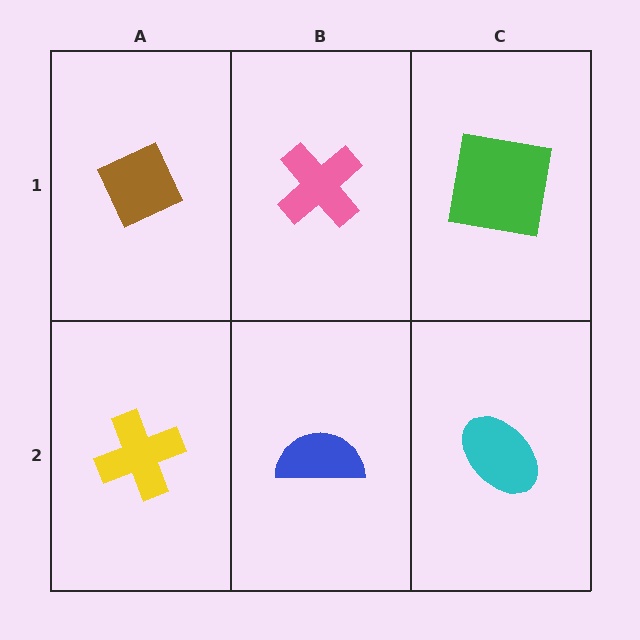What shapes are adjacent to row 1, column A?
A yellow cross (row 2, column A), a pink cross (row 1, column B).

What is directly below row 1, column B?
A blue semicircle.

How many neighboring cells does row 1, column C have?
2.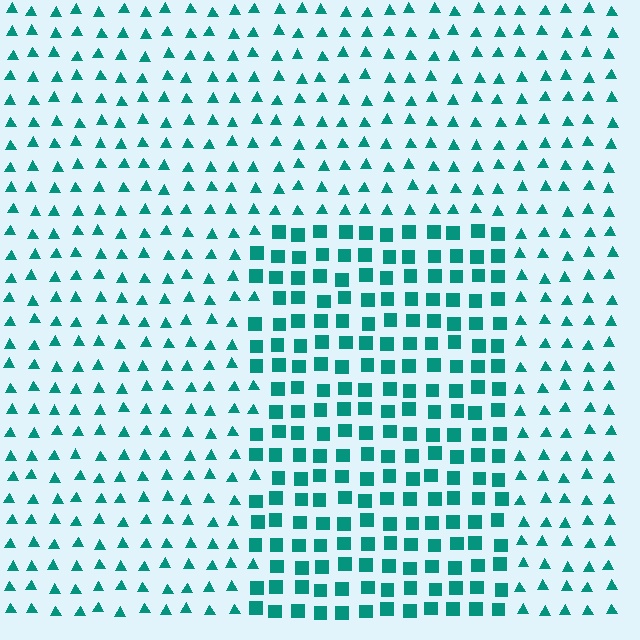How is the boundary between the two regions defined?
The boundary is defined by a change in element shape: squares inside vs. triangles outside. All elements share the same color and spacing.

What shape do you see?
I see a rectangle.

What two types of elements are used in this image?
The image uses squares inside the rectangle region and triangles outside it.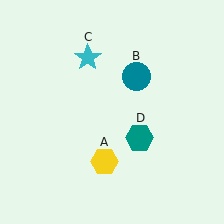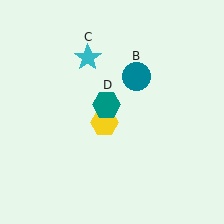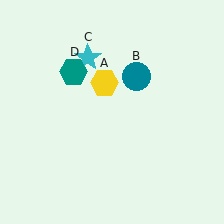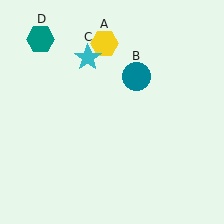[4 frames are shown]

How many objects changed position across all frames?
2 objects changed position: yellow hexagon (object A), teal hexagon (object D).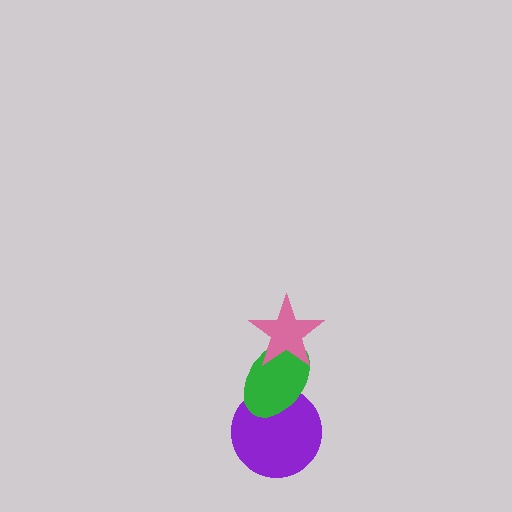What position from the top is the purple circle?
The purple circle is 3rd from the top.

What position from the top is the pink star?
The pink star is 1st from the top.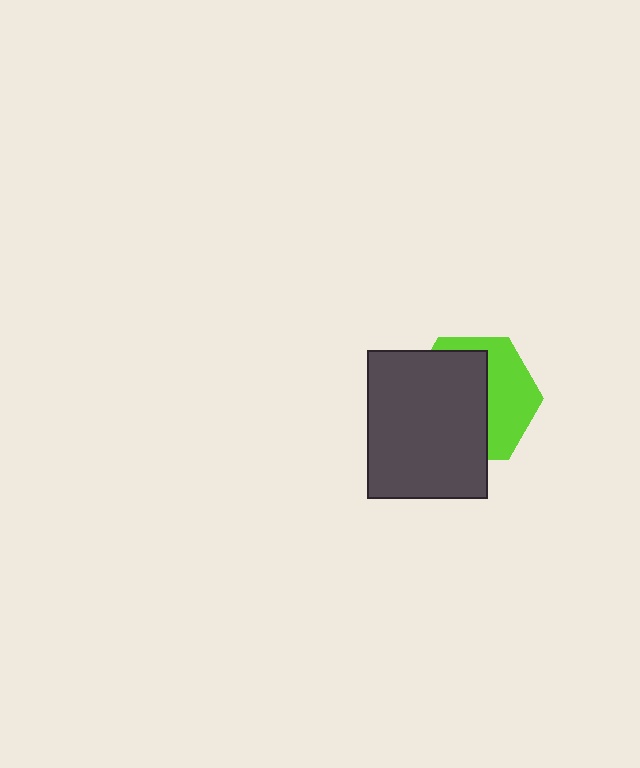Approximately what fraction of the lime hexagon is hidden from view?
Roughly 58% of the lime hexagon is hidden behind the dark gray rectangle.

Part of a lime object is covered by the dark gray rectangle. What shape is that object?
It is a hexagon.